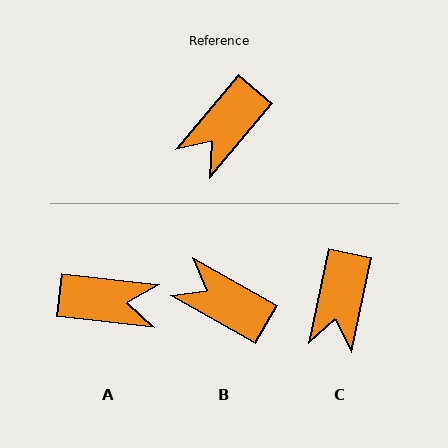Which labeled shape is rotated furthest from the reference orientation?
A, about 124 degrees away.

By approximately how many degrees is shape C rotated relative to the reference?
Approximately 28 degrees counter-clockwise.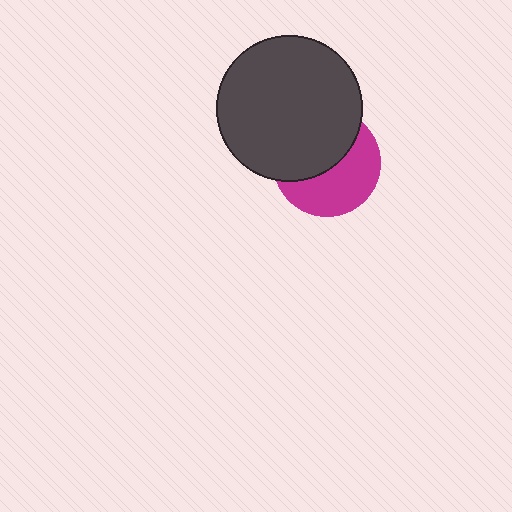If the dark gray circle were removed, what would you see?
You would see the complete magenta circle.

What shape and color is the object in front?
The object in front is a dark gray circle.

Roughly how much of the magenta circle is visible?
About half of it is visible (roughly 50%).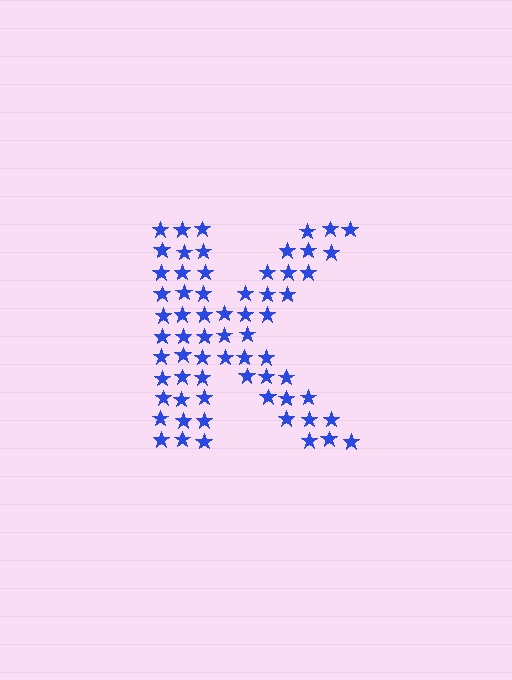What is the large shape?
The large shape is the letter K.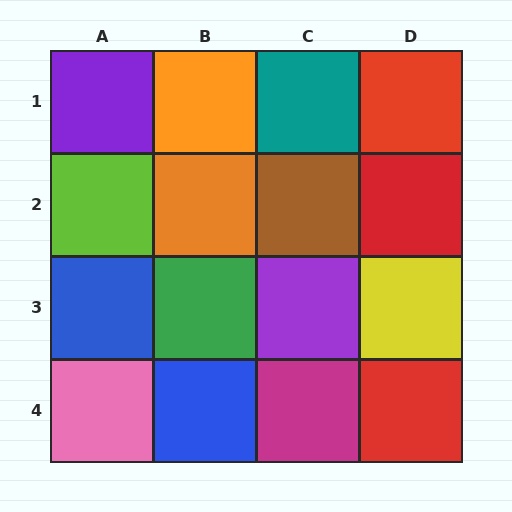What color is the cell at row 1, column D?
Red.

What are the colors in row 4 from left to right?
Pink, blue, magenta, red.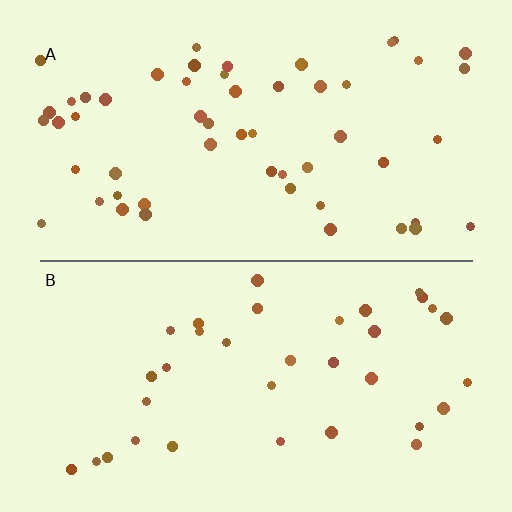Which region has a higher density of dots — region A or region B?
A (the top).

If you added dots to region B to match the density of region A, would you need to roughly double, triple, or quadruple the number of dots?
Approximately double.